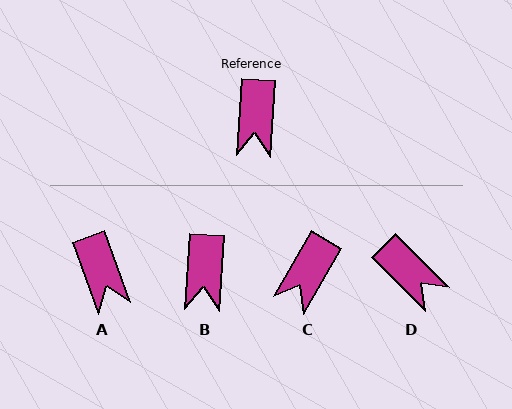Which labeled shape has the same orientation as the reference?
B.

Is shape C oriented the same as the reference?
No, it is off by about 27 degrees.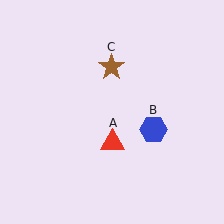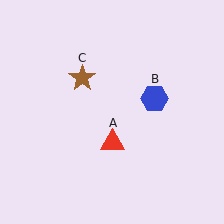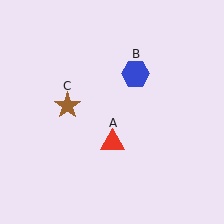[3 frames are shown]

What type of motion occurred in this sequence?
The blue hexagon (object B), brown star (object C) rotated counterclockwise around the center of the scene.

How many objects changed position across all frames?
2 objects changed position: blue hexagon (object B), brown star (object C).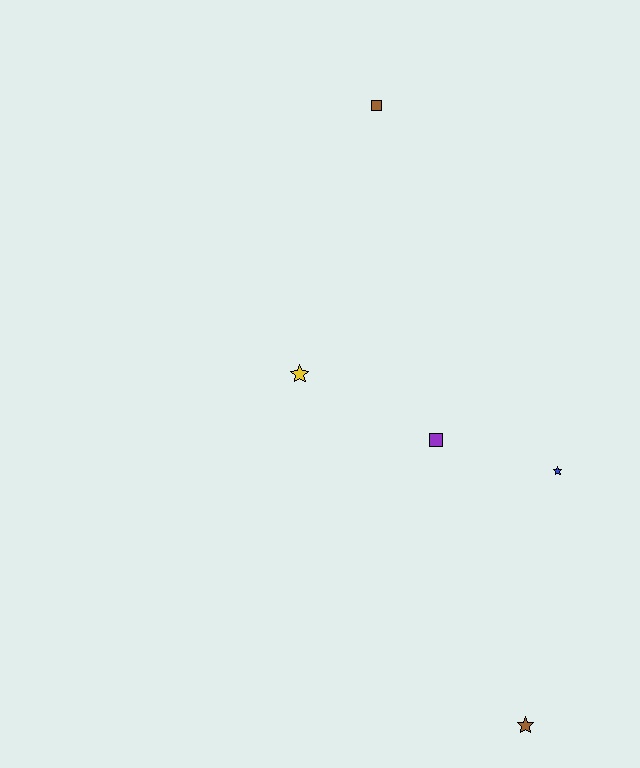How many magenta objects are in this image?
There are no magenta objects.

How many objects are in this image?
There are 5 objects.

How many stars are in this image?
There are 3 stars.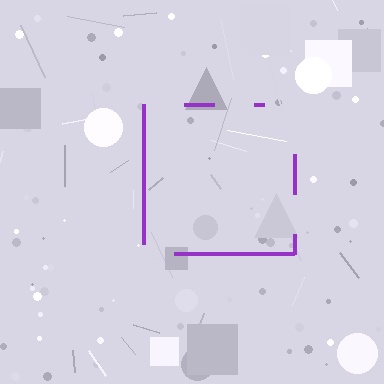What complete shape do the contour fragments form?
The contour fragments form a square.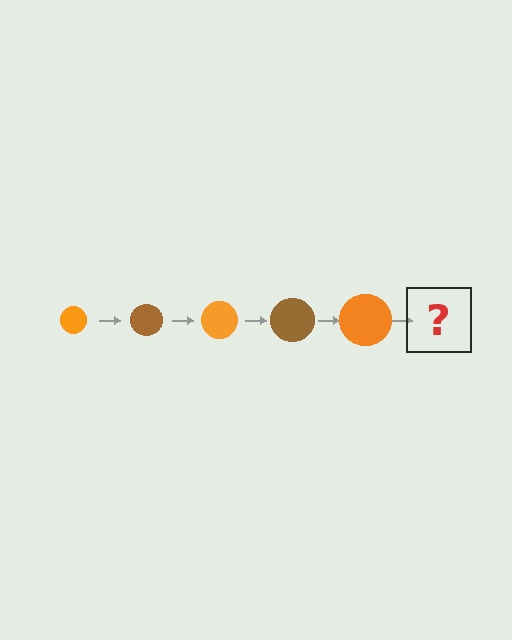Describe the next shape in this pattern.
It should be a brown circle, larger than the previous one.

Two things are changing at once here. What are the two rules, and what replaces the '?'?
The two rules are that the circle grows larger each step and the color cycles through orange and brown. The '?' should be a brown circle, larger than the previous one.